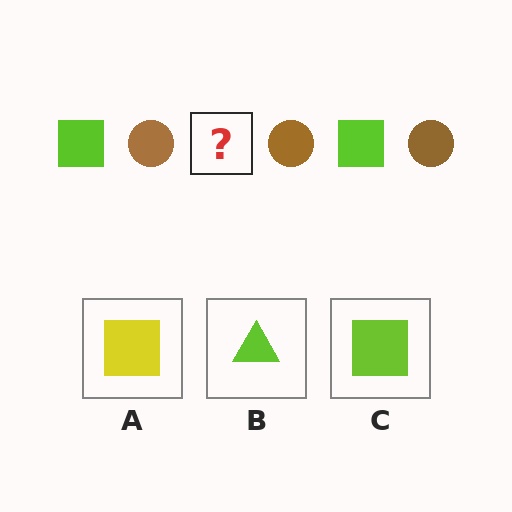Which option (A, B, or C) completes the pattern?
C.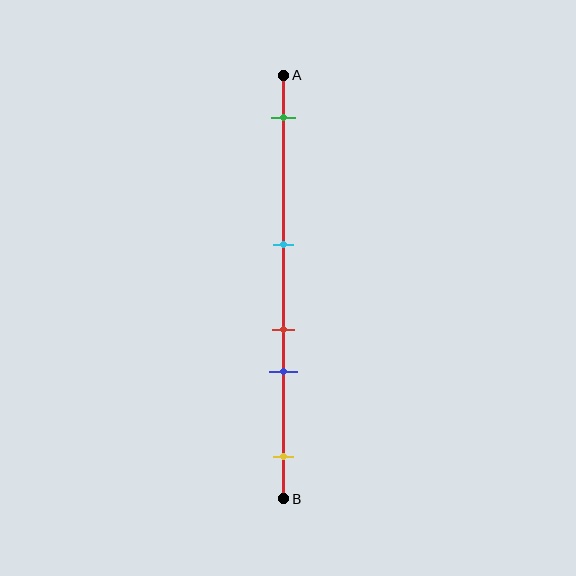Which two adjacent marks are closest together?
The red and blue marks are the closest adjacent pair.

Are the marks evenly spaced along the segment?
No, the marks are not evenly spaced.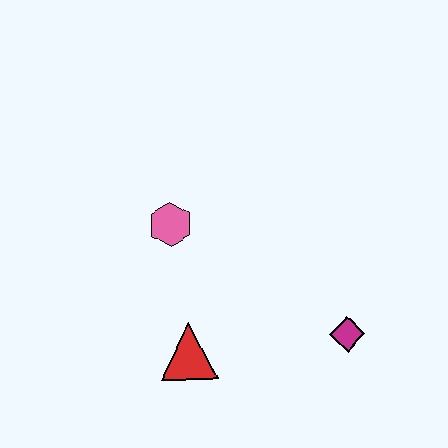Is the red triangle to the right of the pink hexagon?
Yes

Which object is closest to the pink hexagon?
The red triangle is closest to the pink hexagon.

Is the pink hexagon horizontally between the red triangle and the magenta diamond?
No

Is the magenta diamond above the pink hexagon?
No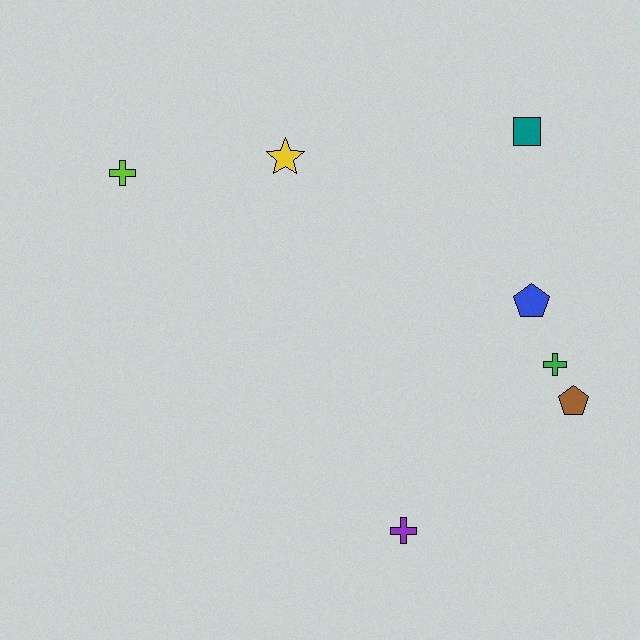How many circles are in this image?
There are no circles.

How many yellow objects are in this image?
There is 1 yellow object.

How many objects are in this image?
There are 7 objects.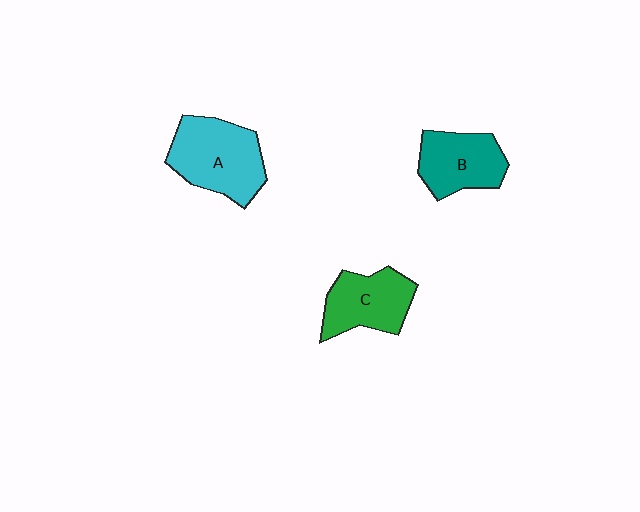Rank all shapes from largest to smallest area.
From largest to smallest: A (cyan), C (green), B (teal).